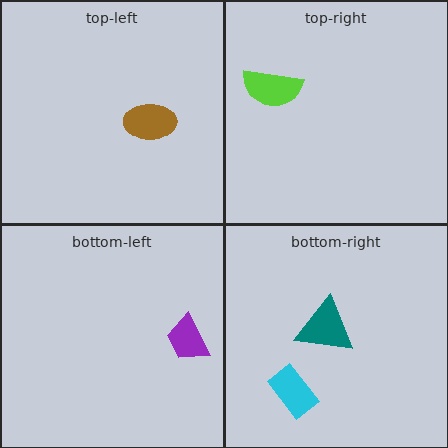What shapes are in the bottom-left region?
The purple trapezoid.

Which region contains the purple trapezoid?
The bottom-left region.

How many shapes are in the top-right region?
1.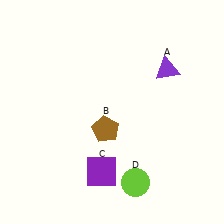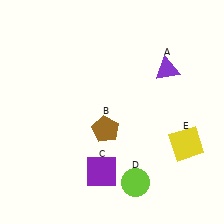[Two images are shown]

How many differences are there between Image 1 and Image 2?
There is 1 difference between the two images.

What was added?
A yellow square (E) was added in Image 2.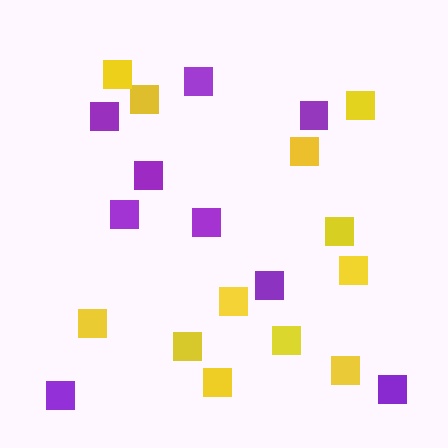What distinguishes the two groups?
There are 2 groups: one group of yellow squares (12) and one group of purple squares (9).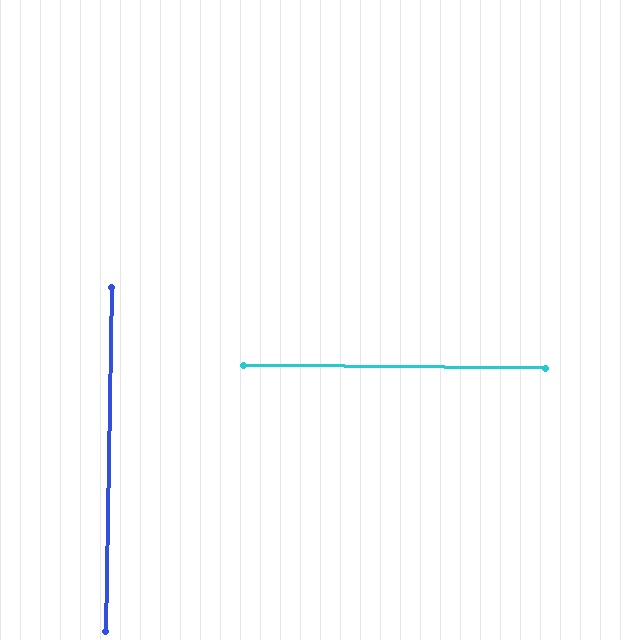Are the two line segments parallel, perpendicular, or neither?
Perpendicular — they meet at approximately 89°.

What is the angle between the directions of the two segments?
Approximately 89 degrees.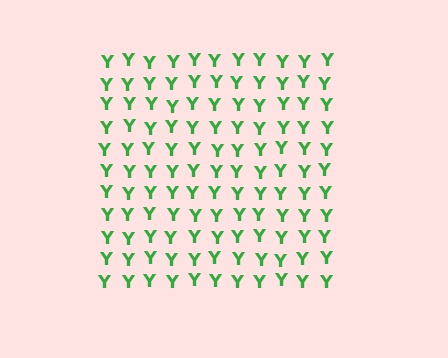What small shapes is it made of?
It is made of small letter Y's.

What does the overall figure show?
The overall figure shows a square.